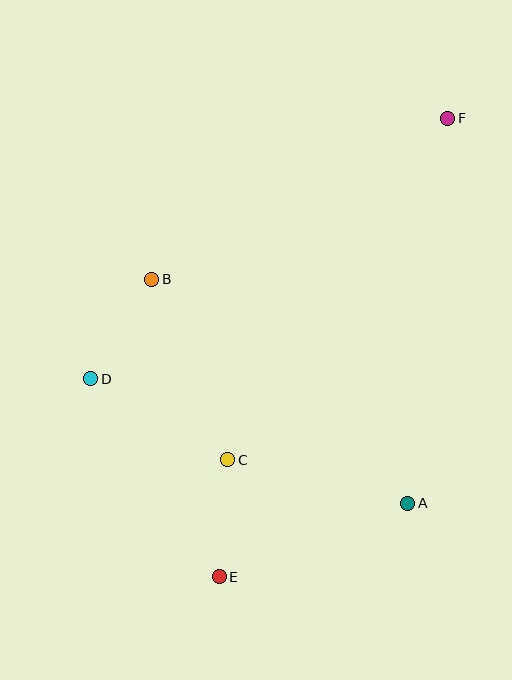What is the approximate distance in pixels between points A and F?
The distance between A and F is approximately 387 pixels.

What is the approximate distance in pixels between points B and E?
The distance between B and E is approximately 305 pixels.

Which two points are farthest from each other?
Points E and F are farthest from each other.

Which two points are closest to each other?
Points B and D are closest to each other.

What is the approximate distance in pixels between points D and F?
The distance between D and F is approximately 442 pixels.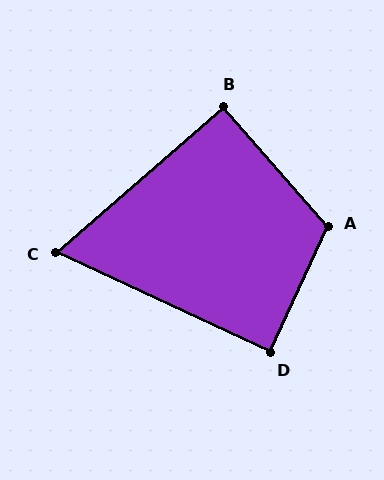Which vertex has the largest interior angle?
A, at approximately 114 degrees.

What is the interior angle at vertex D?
Approximately 90 degrees (approximately right).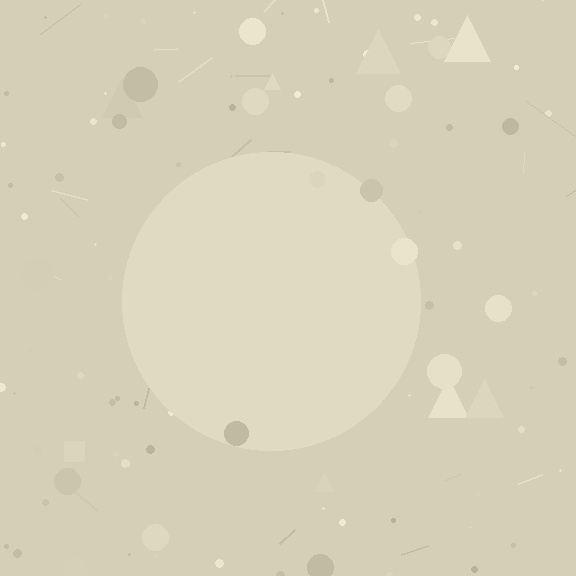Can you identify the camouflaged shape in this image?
The camouflaged shape is a circle.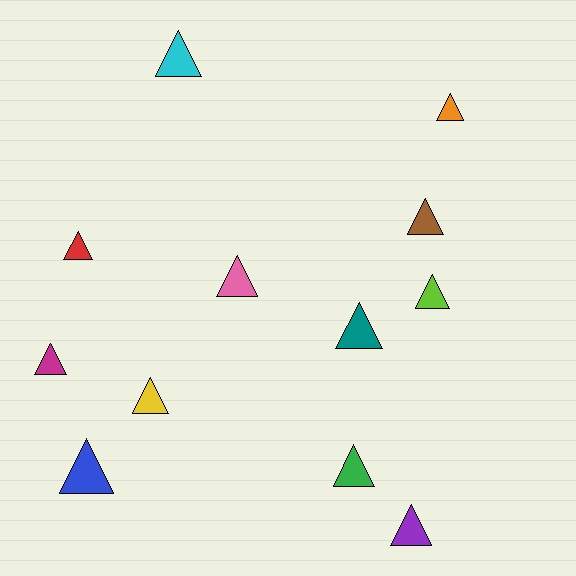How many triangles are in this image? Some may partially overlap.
There are 12 triangles.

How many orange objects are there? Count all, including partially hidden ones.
There is 1 orange object.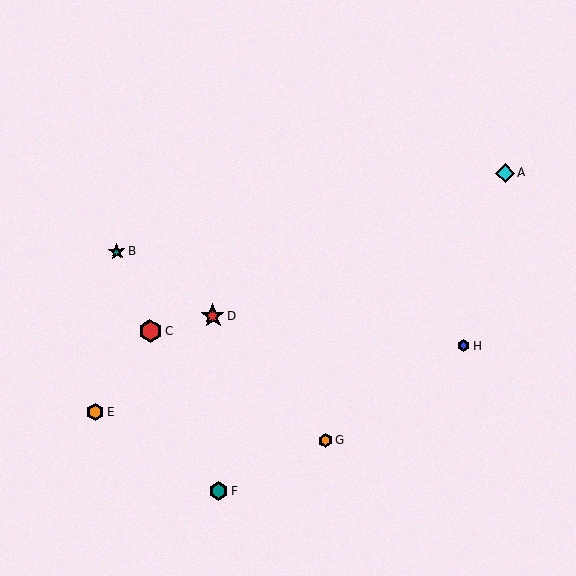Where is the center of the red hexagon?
The center of the red hexagon is at (150, 331).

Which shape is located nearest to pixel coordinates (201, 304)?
The red star (labeled D) at (213, 316) is nearest to that location.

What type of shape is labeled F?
Shape F is a teal hexagon.